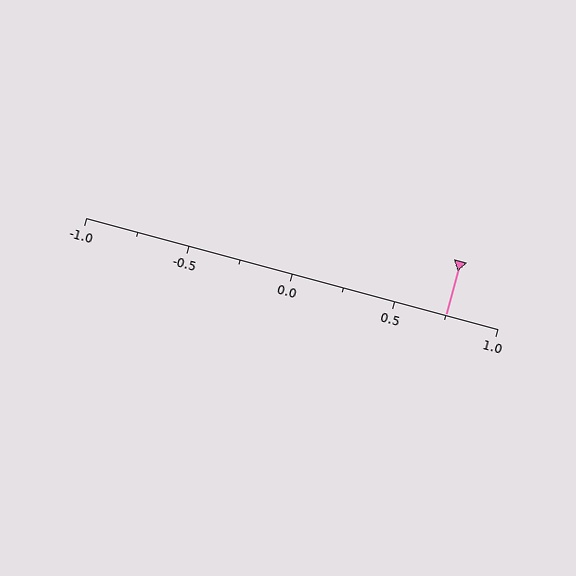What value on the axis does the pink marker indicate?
The marker indicates approximately 0.75.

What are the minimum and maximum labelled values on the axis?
The axis runs from -1.0 to 1.0.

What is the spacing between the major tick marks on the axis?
The major ticks are spaced 0.5 apart.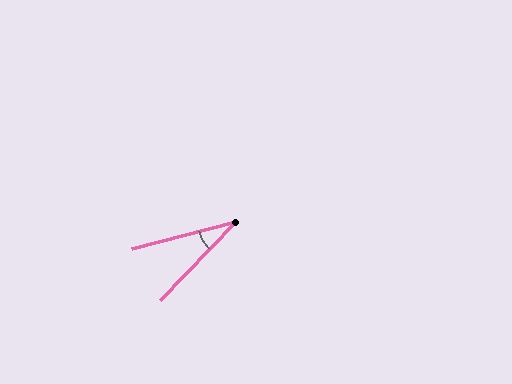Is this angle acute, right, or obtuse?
It is acute.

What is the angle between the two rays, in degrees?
Approximately 31 degrees.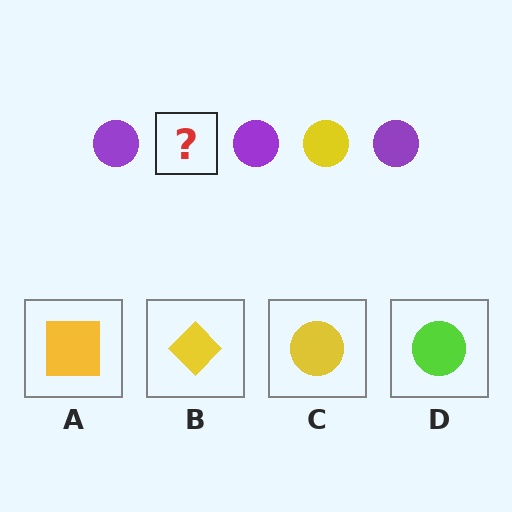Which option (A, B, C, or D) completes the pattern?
C.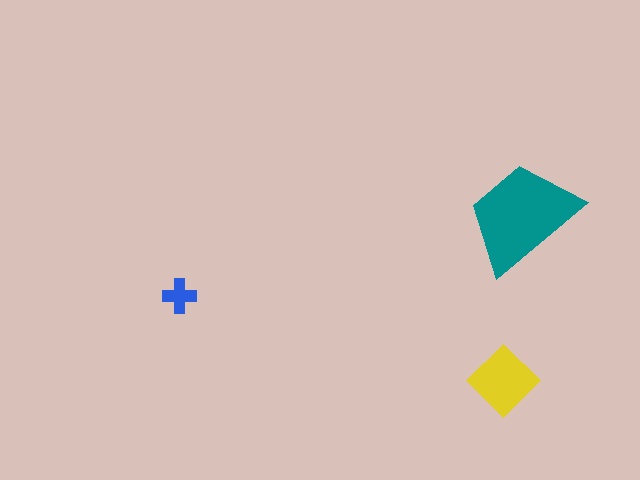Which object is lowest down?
The yellow diamond is bottommost.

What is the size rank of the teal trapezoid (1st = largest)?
1st.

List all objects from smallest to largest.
The blue cross, the yellow diamond, the teal trapezoid.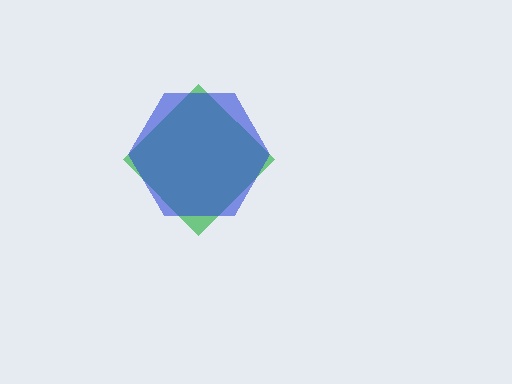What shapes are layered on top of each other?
The layered shapes are: a green diamond, a blue hexagon.